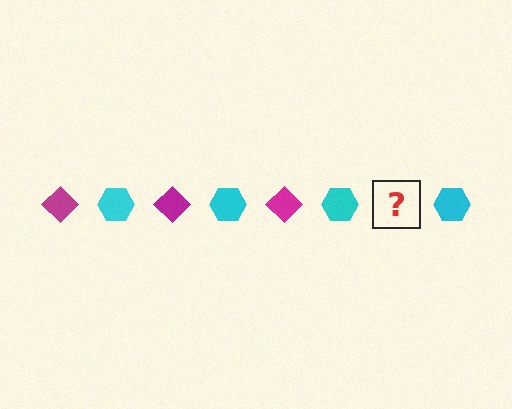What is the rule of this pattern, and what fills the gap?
The rule is that the pattern alternates between magenta diamond and cyan hexagon. The gap should be filled with a magenta diamond.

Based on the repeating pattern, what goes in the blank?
The blank should be a magenta diamond.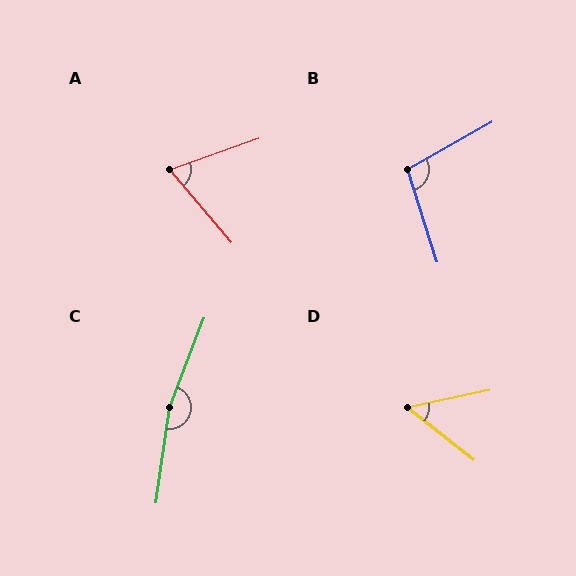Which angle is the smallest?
D, at approximately 50 degrees.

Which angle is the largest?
C, at approximately 167 degrees.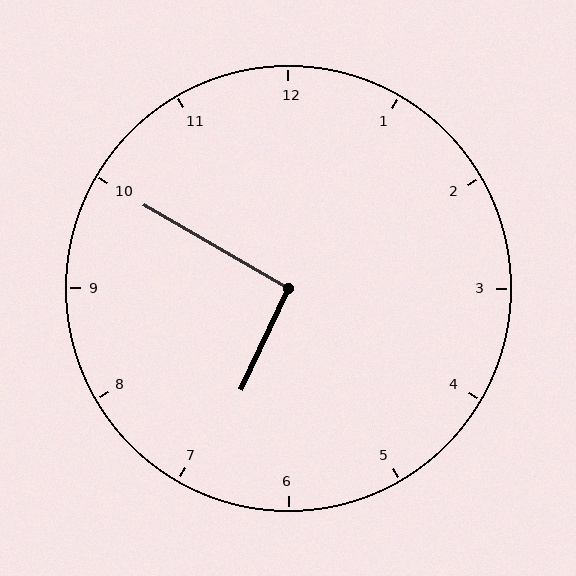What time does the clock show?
6:50.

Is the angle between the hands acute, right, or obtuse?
It is right.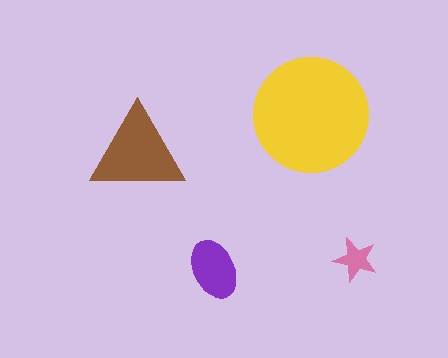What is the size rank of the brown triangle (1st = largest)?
2nd.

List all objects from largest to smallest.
The yellow circle, the brown triangle, the purple ellipse, the pink star.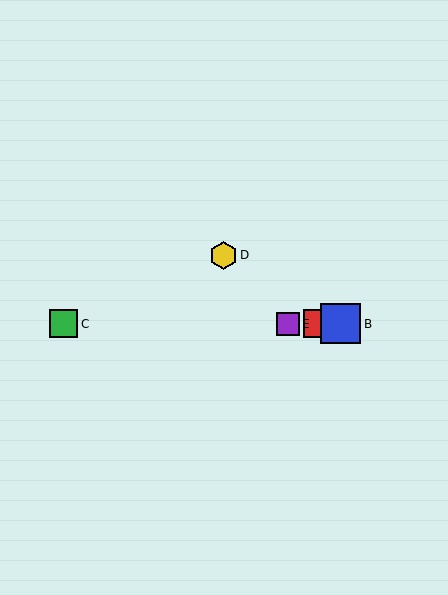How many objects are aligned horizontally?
4 objects (A, B, C, E) are aligned horizontally.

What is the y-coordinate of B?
Object B is at y≈324.